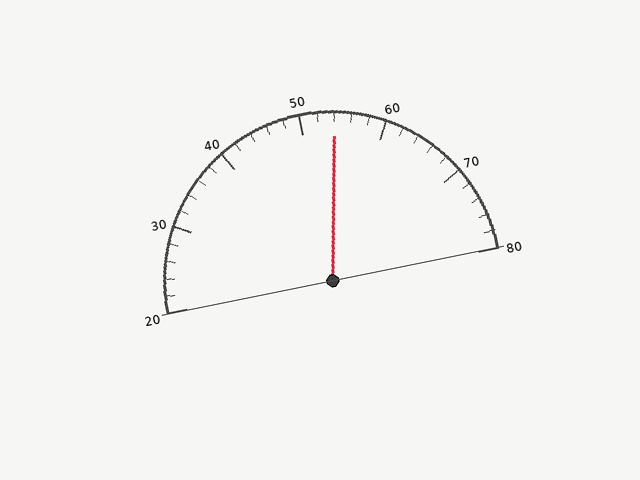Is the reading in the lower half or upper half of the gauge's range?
The reading is in the upper half of the range (20 to 80).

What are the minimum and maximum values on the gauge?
The gauge ranges from 20 to 80.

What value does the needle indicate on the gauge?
The needle indicates approximately 54.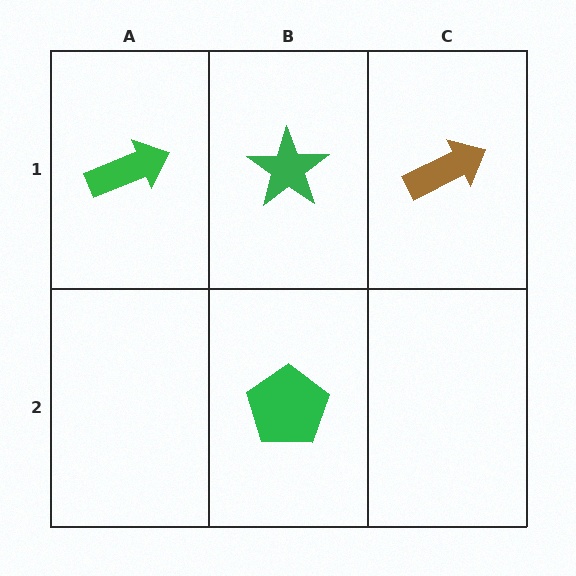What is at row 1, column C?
A brown arrow.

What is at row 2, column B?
A green pentagon.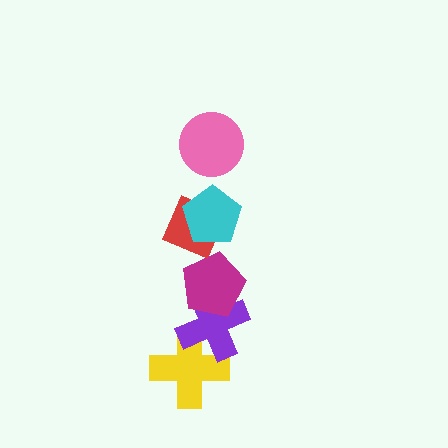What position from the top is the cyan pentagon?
The cyan pentagon is 2nd from the top.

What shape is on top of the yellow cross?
The purple cross is on top of the yellow cross.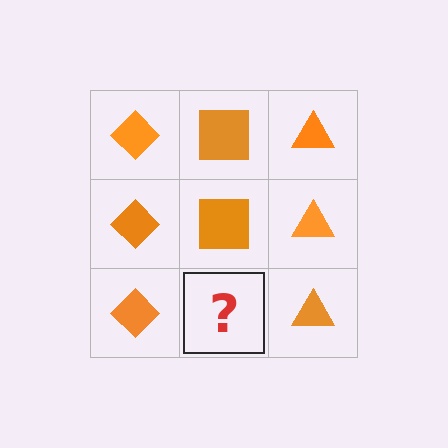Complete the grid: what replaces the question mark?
The question mark should be replaced with an orange square.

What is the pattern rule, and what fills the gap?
The rule is that each column has a consistent shape. The gap should be filled with an orange square.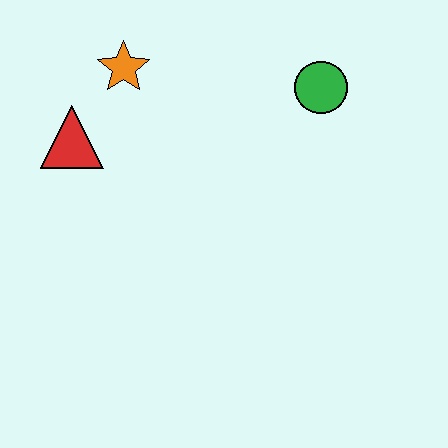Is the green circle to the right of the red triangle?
Yes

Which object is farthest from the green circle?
The red triangle is farthest from the green circle.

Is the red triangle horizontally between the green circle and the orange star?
No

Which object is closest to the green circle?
The orange star is closest to the green circle.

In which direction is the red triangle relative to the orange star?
The red triangle is below the orange star.